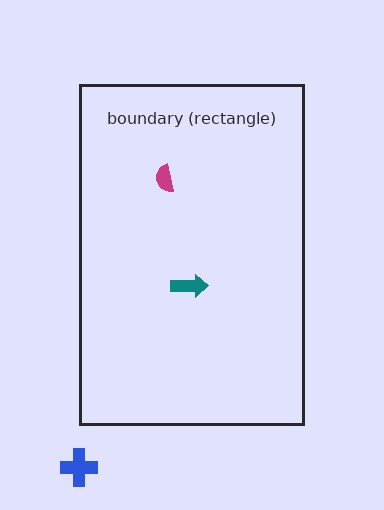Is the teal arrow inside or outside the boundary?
Inside.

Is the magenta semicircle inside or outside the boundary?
Inside.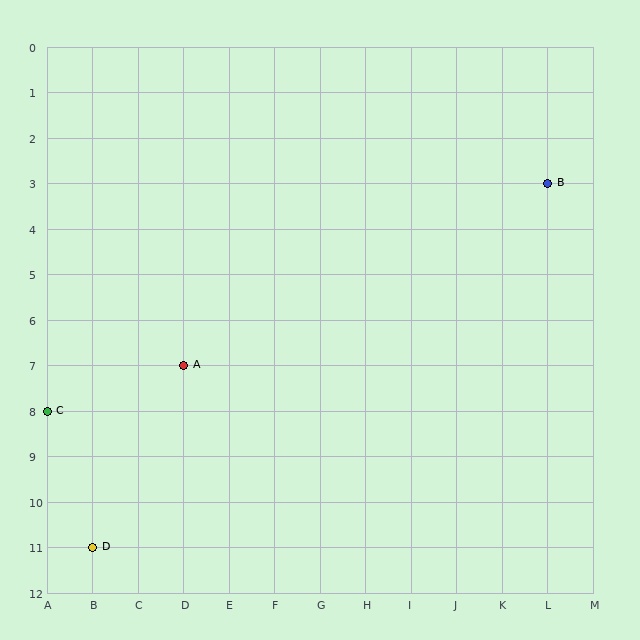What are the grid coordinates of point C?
Point C is at grid coordinates (A, 8).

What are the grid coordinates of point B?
Point B is at grid coordinates (L, 3).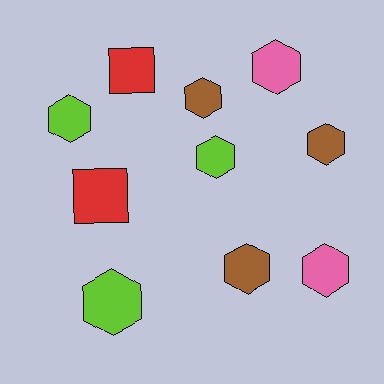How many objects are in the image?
There are 10 objects.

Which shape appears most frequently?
Hexagon, with 8 objects.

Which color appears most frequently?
Brown, with 3 objects.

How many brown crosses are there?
There are no brown crosses.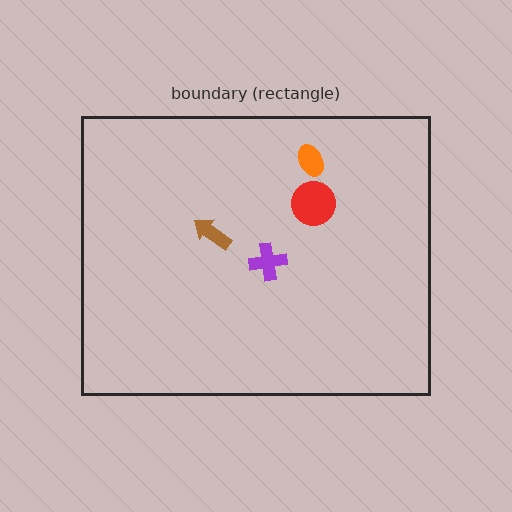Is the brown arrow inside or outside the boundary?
Inside.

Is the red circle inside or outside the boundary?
Inside.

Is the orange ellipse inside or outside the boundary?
Inside.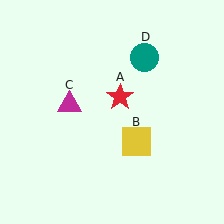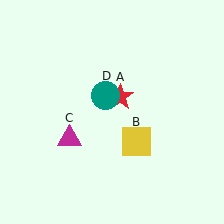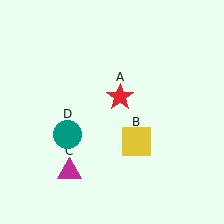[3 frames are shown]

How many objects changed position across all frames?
2 objects changed position: magenta triangle (object C), teal circle (object D).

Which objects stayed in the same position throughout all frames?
Red star (object A) and yellow square (object B) remained stationary.